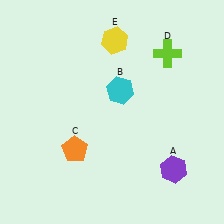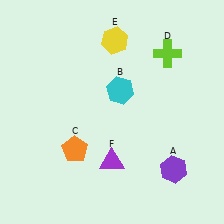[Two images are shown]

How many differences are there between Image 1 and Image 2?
There is 1 difference between the two images.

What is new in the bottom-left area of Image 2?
A purple triangle (F) was added in the bottom-left area of Image 2.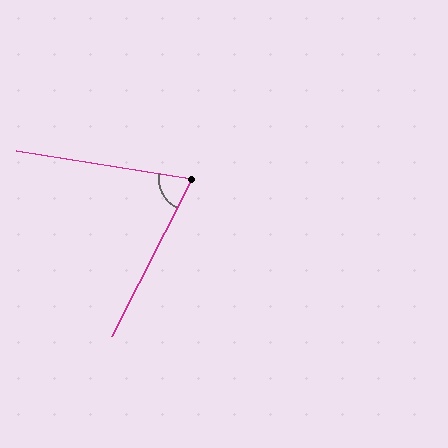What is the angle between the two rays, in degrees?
Approximately 72 degrees.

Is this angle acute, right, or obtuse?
It is acute.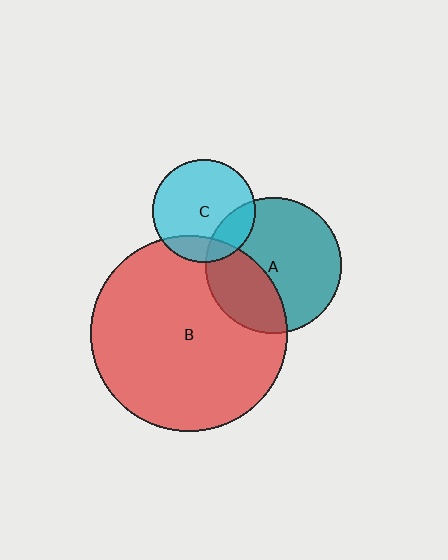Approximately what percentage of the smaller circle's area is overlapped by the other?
Approximately 15%.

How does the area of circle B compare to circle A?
Approximately 2.1 times.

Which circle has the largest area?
Circle B (red).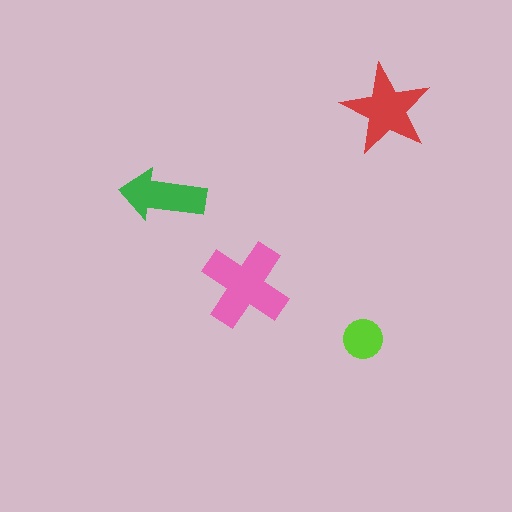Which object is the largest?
The pink cross.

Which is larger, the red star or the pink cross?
The pink cross.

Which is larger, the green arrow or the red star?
The red star.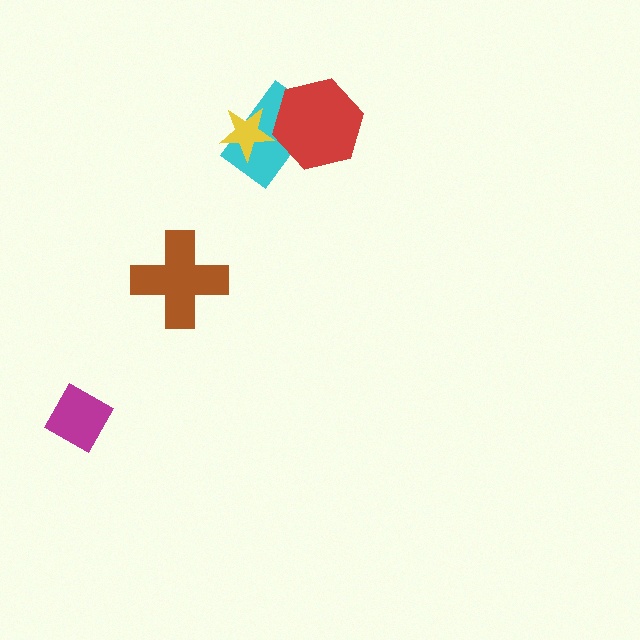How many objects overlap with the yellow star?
1 object overlaps with the yellow star.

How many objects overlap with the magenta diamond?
0 objects overlap with the magenta diamond.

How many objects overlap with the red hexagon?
1 object overlaps with the red hexagon.